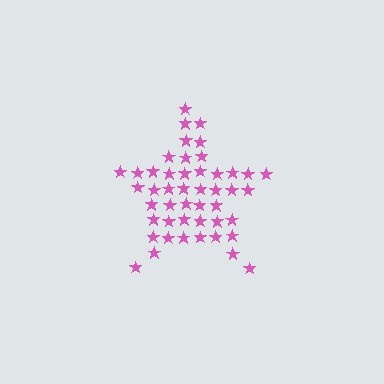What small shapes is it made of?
It is made of small stars.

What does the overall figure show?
The overall figure shows a star.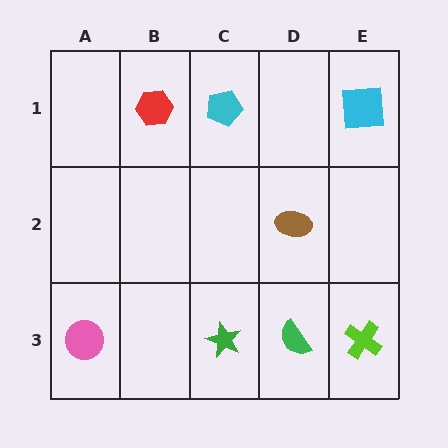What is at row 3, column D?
A green semicircle.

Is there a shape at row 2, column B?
No, that cell is empty.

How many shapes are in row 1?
3 shapes.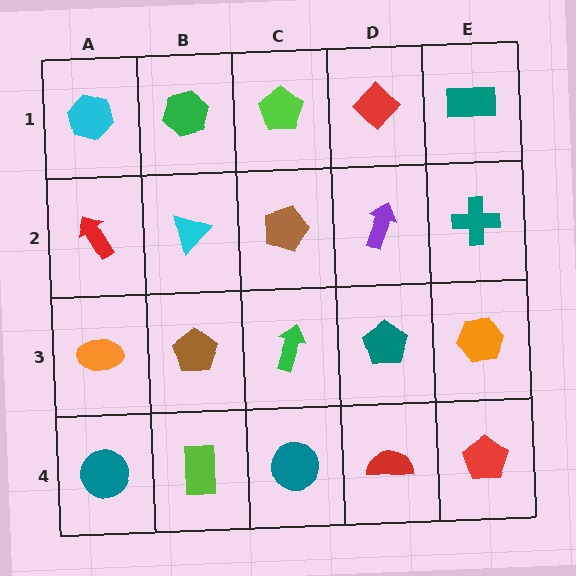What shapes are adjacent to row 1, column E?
A teal cross (row 2, column E), a red diamond (row 1, column D).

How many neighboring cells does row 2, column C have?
4.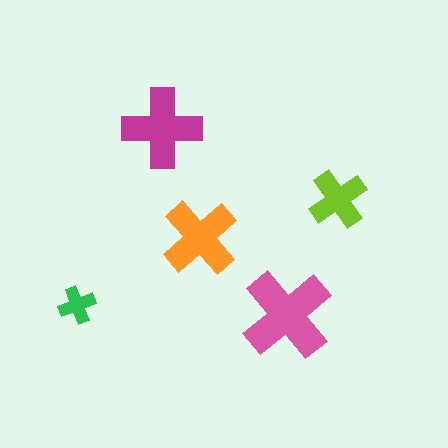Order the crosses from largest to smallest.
the pink one, the magenta one, the orange one, the lime one, the green one.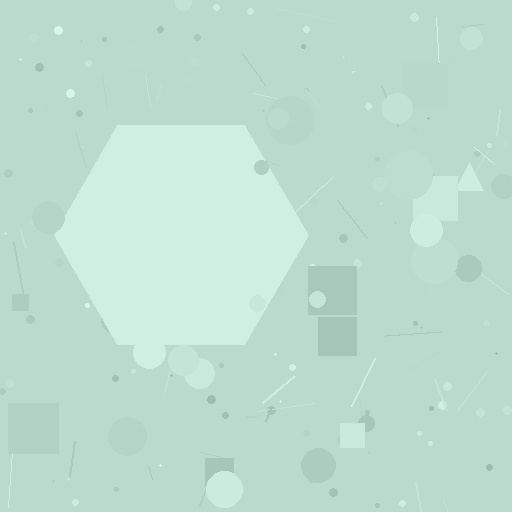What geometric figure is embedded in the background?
A hexagon is embedded in the background.